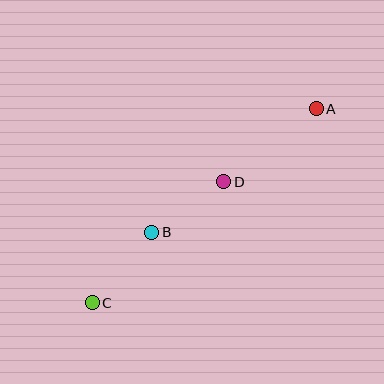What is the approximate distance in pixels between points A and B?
The distance between A and B is approximately 206 pixels.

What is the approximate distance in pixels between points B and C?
The distance between B and C is approximately 92 pixels.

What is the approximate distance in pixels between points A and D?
The distance between A and D is approximately 118 pixels.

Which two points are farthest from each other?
Points A and C are farthest from each other.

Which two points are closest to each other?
Points B and D are closest to each other.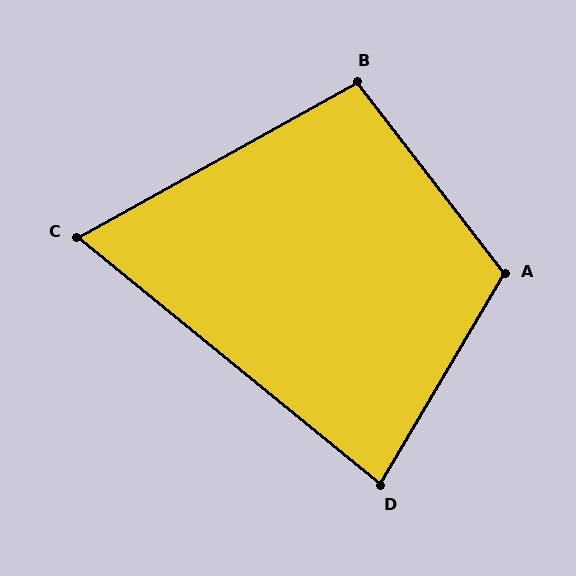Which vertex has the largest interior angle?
A, at approximately 112 degrees.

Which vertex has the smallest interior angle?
C, at approximately 68 degrees.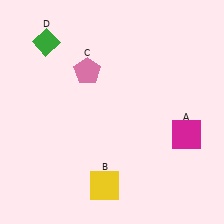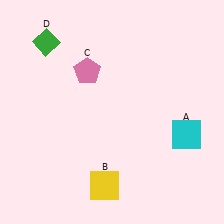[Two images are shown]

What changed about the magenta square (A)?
In Image 1, A is magenta. In Image 2, it changed to cyan.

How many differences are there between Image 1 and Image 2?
There is 1 difference between the two images.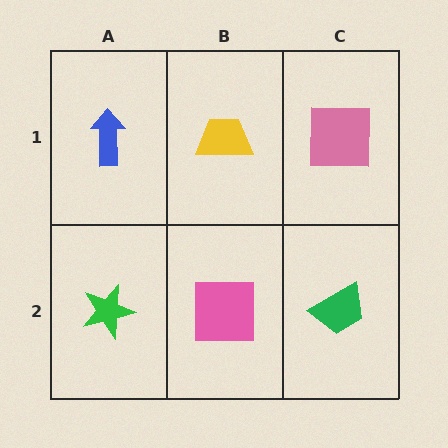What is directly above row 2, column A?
A blue arrow.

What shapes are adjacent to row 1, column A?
A green star (row 2, column A), a yellow trapezoid (row 1, column B).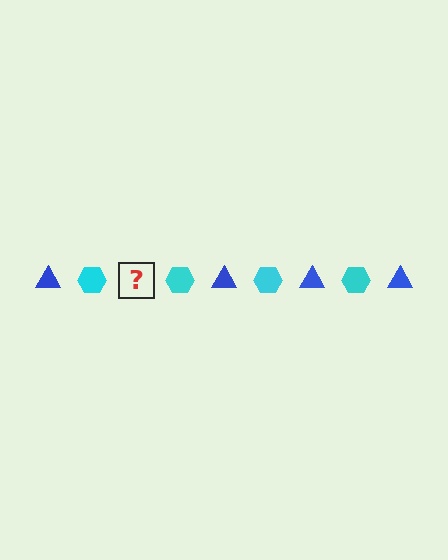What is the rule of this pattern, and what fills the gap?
The rule is that the pattern alternates between blue triangle and cyan hexagon. The gap should be filled with a blue triangle.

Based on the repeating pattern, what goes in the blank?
The blank should be a blue triangle.